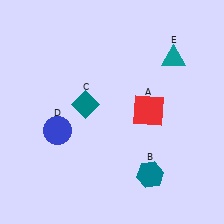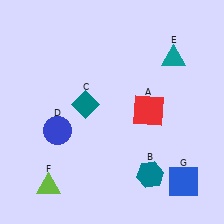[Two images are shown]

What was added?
A lime triangle (F), a blue square (G) were added in Image 2.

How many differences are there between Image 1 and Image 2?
There are 2 differences between the two images.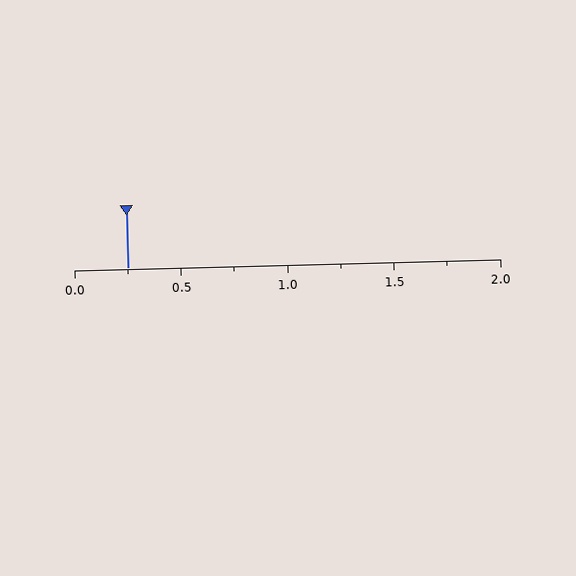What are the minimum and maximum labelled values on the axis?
The axis runs from 0.0 to 2.0.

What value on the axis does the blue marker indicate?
The marker indicates approximately 0.25.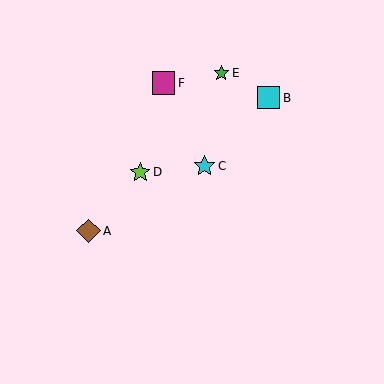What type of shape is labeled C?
Shape C is a cyan star.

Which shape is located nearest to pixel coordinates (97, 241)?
The brown diamond (labeled A) at (89, 231) is nearest to that location.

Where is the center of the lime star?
The center of the lime star is at (140, 172).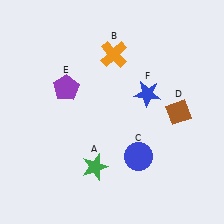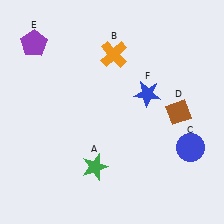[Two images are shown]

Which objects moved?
The objects that moved are: the blue circle (C), the purple pentagon (E).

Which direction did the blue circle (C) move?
The blue circle (C) moved right.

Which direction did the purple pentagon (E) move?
The purple pentagon (E) moved up.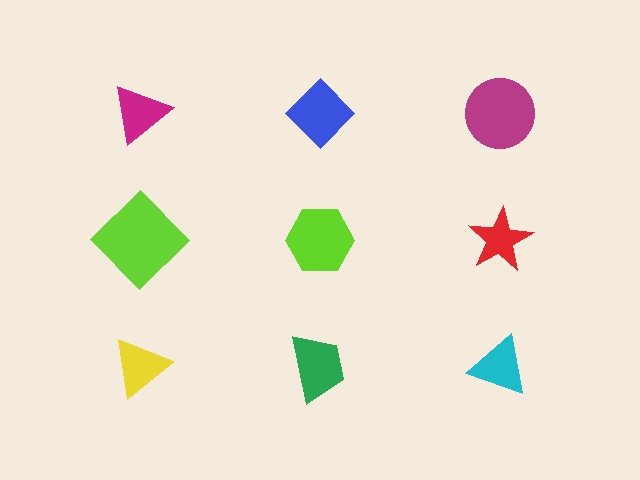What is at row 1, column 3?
A magenta circle.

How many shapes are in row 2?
3 shapes.